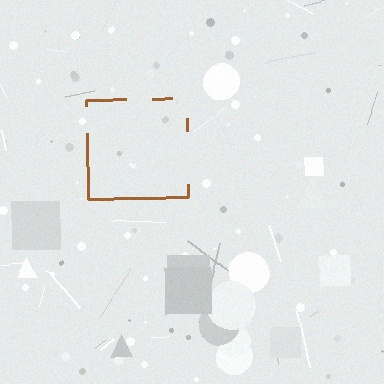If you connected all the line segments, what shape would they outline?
They would outline a square.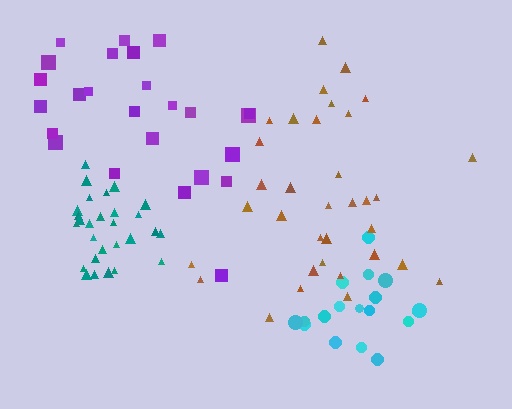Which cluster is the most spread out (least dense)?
Purple.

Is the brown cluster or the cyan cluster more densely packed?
Cyan.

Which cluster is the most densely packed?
Teal.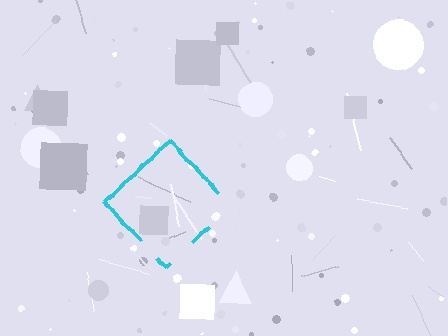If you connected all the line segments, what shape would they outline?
They would outline a diamond.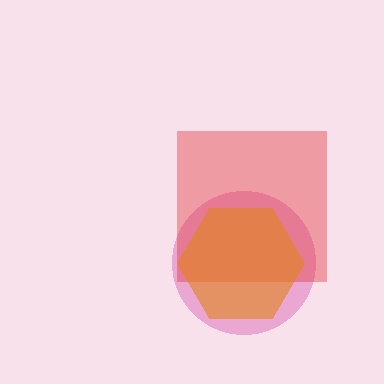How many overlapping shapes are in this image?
There are 3 overlapping shapes in the image.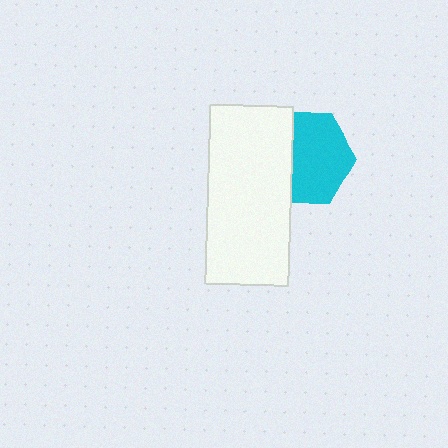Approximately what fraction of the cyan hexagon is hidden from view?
Roughly 36% of the cyan hexagon is hidden behind the white rectangle.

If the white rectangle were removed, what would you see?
You would see the complete cyan hexagon.